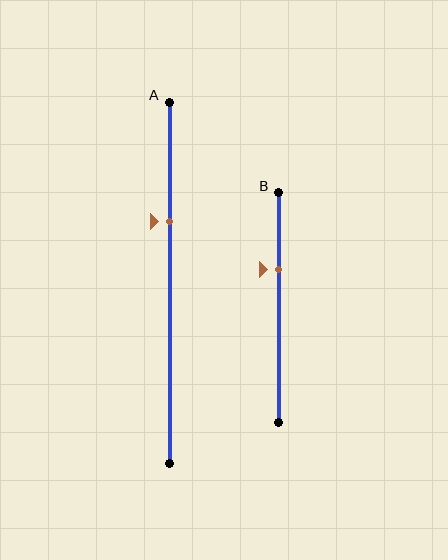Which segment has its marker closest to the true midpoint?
Segment B has its marker closest to the true midpoint.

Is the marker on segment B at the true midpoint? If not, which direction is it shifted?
No, the marker on segment B is shifted upward by about 17% of the segment length.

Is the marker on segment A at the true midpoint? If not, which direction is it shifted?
No, the marker on segment A is shifted upward by about 17% of the segment length.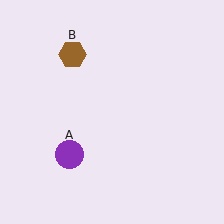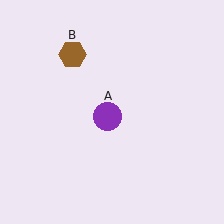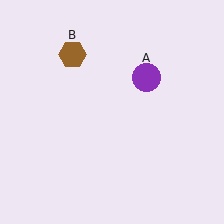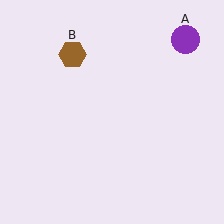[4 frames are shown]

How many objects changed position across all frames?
1 object changed position: purple circle (object A).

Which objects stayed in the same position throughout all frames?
Brown hexagon (object B) remained stationary.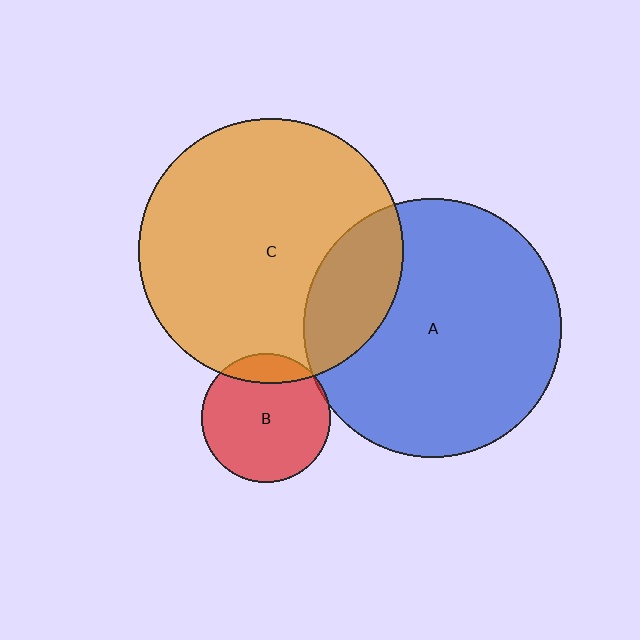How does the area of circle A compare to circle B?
Approximately 4.0 times.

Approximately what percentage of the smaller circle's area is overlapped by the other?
Approximately 15%.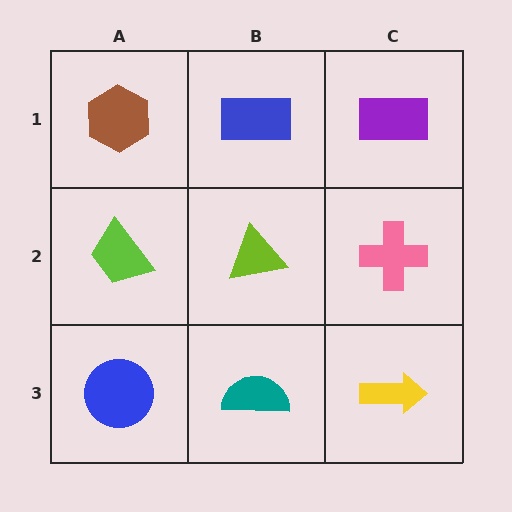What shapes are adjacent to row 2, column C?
A purple rectangle (row 1, column C), a yellow arrow (row 3, column C), a lime triangle (row 2, column B).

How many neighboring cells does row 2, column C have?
3.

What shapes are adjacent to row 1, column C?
A pink cross (row 2, column C), a blue rectangle (row 1, column B).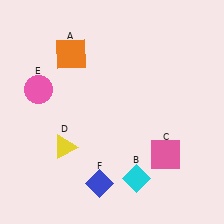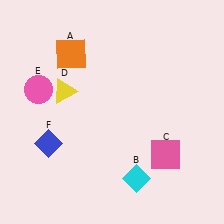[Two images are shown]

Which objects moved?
The objects that moved are: the yellow triangle (D), the blue diamond (F).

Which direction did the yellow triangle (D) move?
The yellow triangle (D) moved up.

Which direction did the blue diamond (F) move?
The blue diamond (F) moved left.